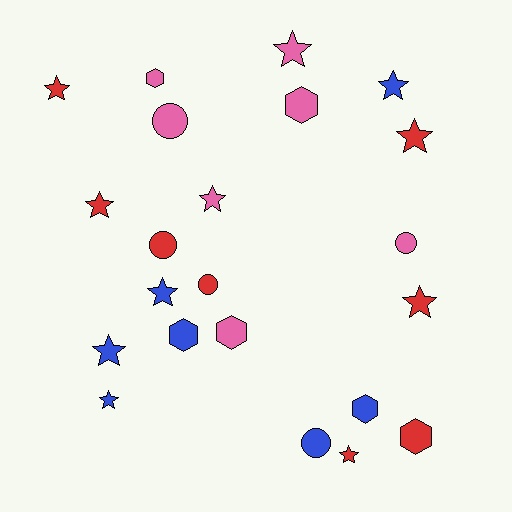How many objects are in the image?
There are 22 objects.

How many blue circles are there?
There is 1 blue circle.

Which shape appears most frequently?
Star, with 11 objects.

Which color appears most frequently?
Red, with 8 objects.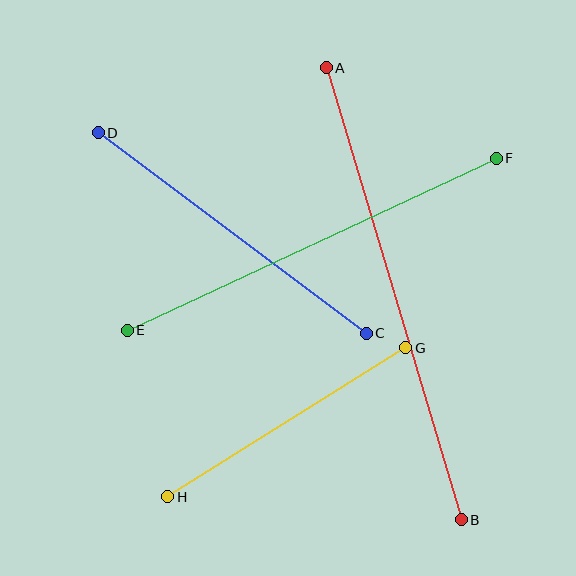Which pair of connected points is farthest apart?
Points A and B are farthest apart.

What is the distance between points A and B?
The distance is approximately 472 pixels.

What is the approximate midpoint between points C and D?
The midpoint is at approximately (232, 233) pixels.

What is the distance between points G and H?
The distance is approximately 281 pixels.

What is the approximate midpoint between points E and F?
The midpoint is at approximately (312, 244) pixels.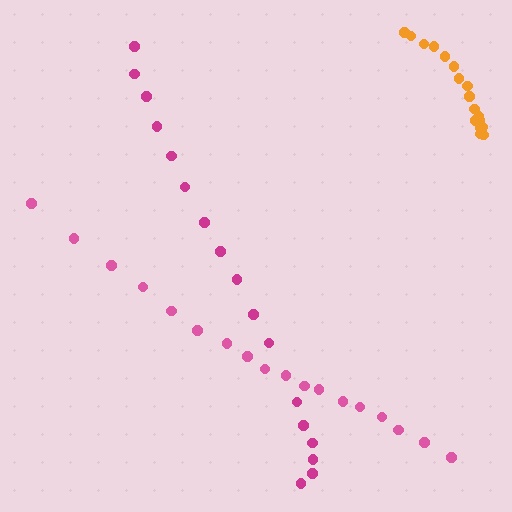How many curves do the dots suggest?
There are 3 distinct paths.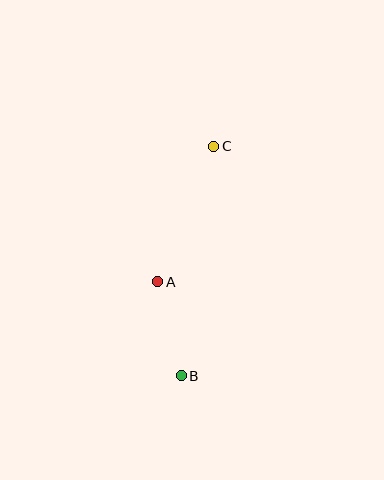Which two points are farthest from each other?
Points B and C are farthest from each other.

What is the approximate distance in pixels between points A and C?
The distance between A and C is approximately 147 pixels.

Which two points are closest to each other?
Points A and B are closest to each other.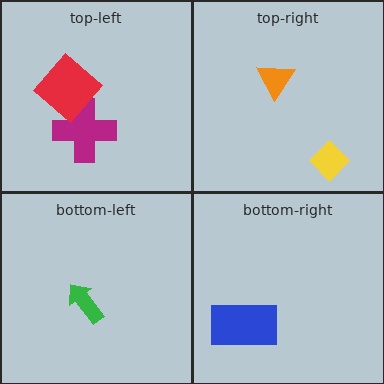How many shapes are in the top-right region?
2.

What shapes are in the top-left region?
The magenta cross, the red diamond.